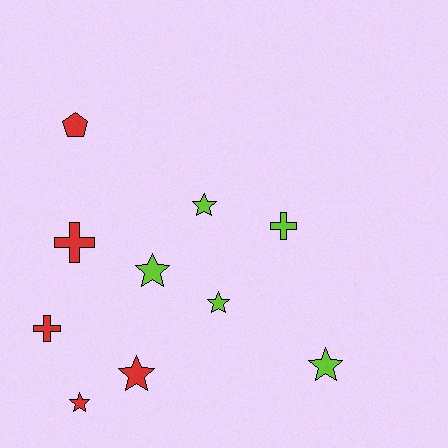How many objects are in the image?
There are 10 objects.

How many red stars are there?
There are 2 red stars.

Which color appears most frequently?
Red, with 5 objects.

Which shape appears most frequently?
Star, with 6 objects.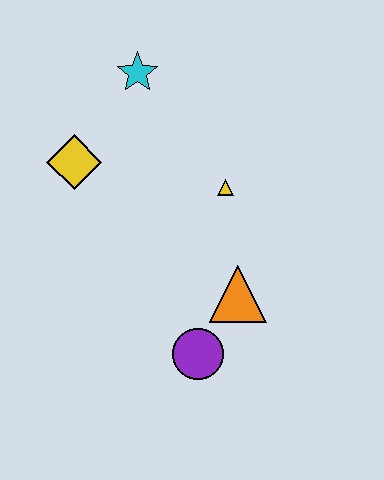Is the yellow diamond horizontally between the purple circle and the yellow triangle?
No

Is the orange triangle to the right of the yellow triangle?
Yes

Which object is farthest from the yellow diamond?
The purple circle is farthest from the yellow diamond.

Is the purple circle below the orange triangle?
Yes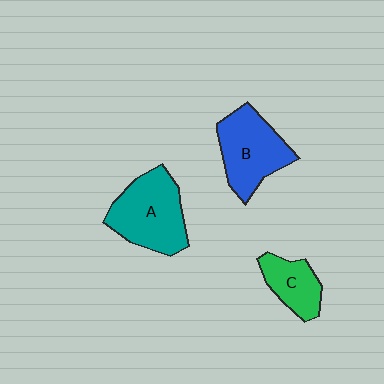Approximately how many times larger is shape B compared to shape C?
Approximately 1.6 times.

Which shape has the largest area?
Shape A (teal).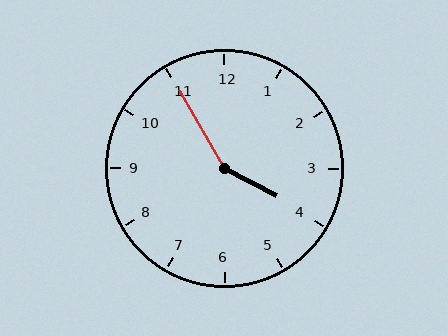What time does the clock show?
3:55.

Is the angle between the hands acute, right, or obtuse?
It is obtuse.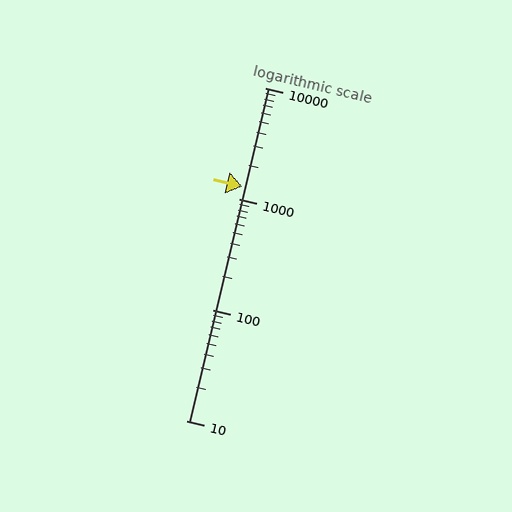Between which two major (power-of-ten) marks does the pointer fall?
The pointer is between 1000 and 10000.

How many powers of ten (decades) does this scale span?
The scale spans 3 decades, from 10 to 10000.